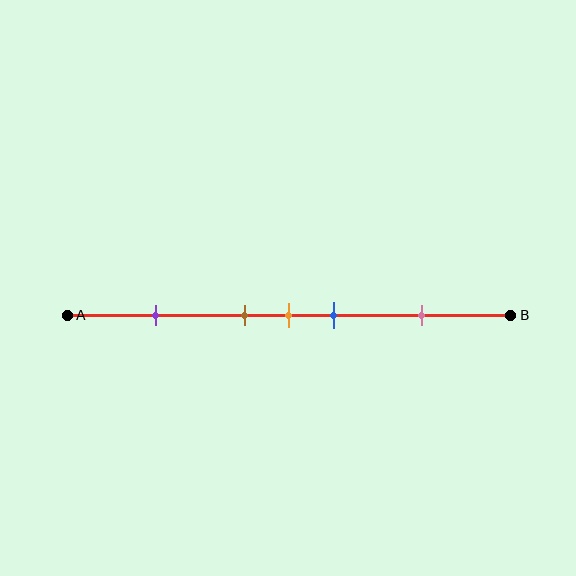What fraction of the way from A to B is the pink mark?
The pink mark is approximately 80% (0.8) of the way from A to B.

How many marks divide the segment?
There are 5 marks dividing the segment.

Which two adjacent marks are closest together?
The brown and orange marks are the closest adjacent pair.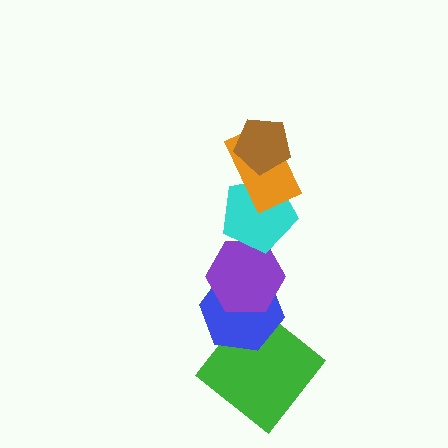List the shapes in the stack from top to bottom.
From top to bottom: the brown pentagon, the orange rectangle, the cyan pentagon, the purple hexagon, the blue hexagon, the green diamond.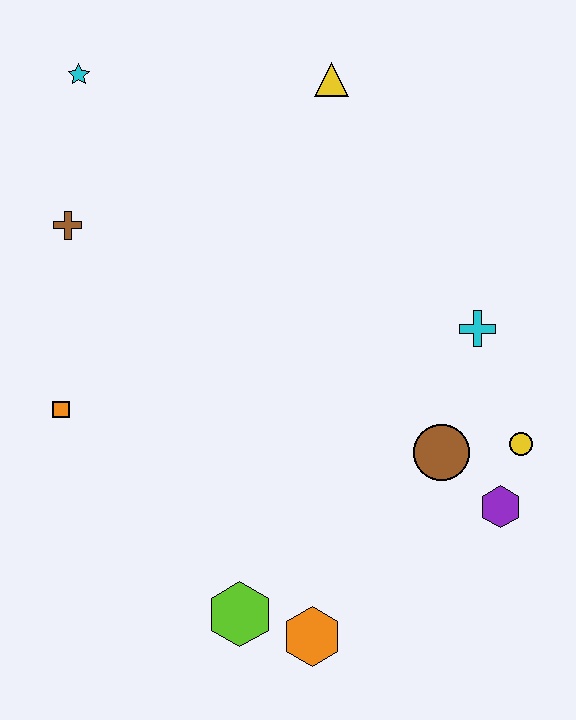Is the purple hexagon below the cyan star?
Yes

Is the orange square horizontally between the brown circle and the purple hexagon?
No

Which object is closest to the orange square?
The brown cross is closest to the orange square.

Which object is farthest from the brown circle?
The cyan star is farthest from the brown circle.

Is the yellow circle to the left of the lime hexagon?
No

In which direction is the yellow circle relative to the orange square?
The yellow circle is to the right of the orange square.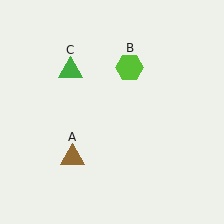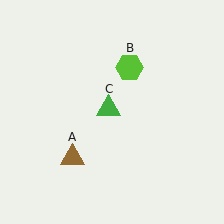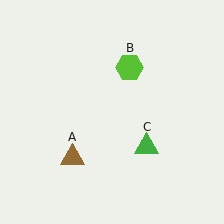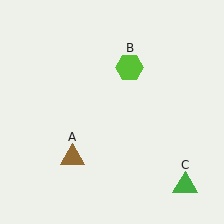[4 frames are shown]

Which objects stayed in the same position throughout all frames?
Brown triangle (object A) and lime hexagon (object B) remained stationary.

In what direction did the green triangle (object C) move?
The green triangle (object C) moved down and to the right.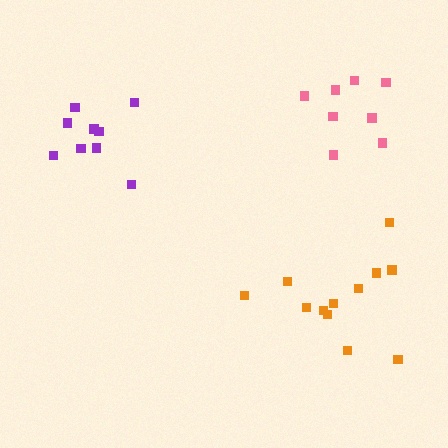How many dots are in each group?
Group 1: 8 dots, Group 2: 9 dots, Group 3: 12 dots (29 total).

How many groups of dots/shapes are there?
There are 3 groups.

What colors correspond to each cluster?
The clusters are colored: pink, purple, orange.